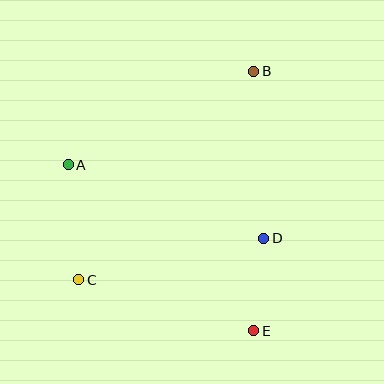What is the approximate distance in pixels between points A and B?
The distance between A and B is approximately 208 pixels.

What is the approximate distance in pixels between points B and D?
The distance between B and D is approximately 167 pixels.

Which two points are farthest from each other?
Points B and C are farthest from each other.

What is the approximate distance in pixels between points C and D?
The distance between C and D is approximately 189 pixels.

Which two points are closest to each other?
Points D and E are closest to each other.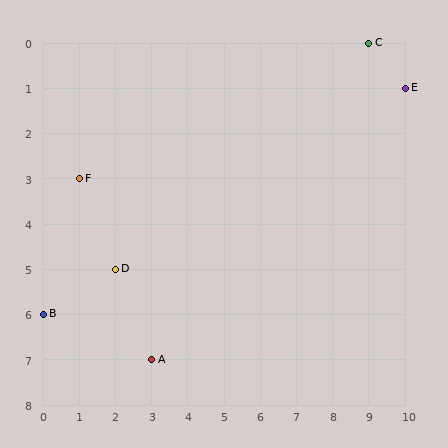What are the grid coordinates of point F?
Point F is at grid coordinates (1, 3).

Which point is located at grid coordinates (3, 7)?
Point A is at (3, 7).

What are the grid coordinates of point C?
Point C is at grid coordinates (9, 0).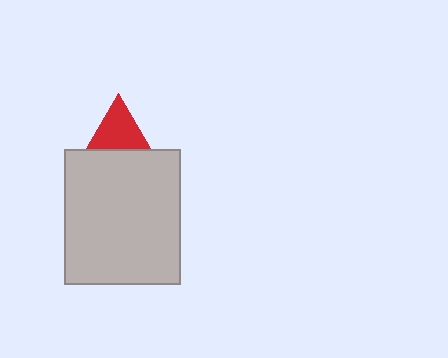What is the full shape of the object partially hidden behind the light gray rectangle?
The partially hidden object is a red triangle.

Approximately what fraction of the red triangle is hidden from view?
Roughly 62% of the red triangle is hidden behind the light gray rectangle.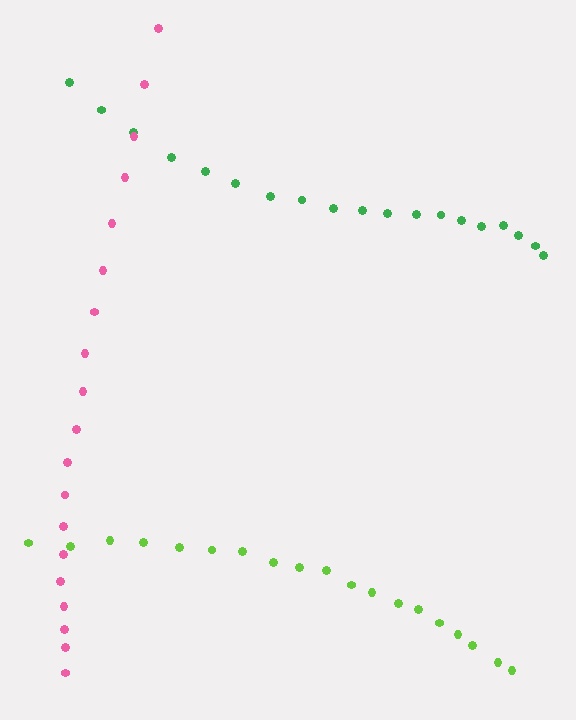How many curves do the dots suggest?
There are 3 distinct paths.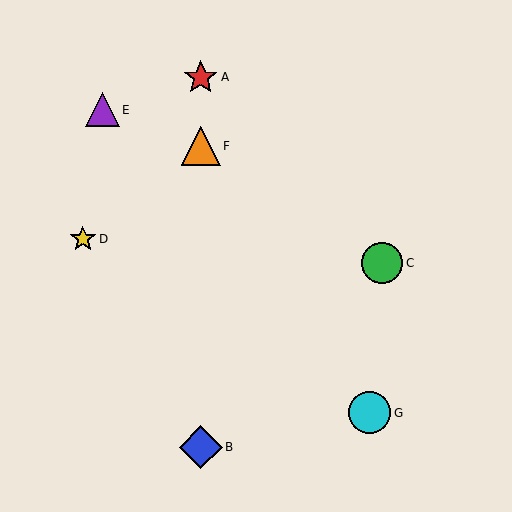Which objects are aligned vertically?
Objects A, B, F are aligned vertically.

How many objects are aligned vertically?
3 objects (A, B, F) are aligned vertically.